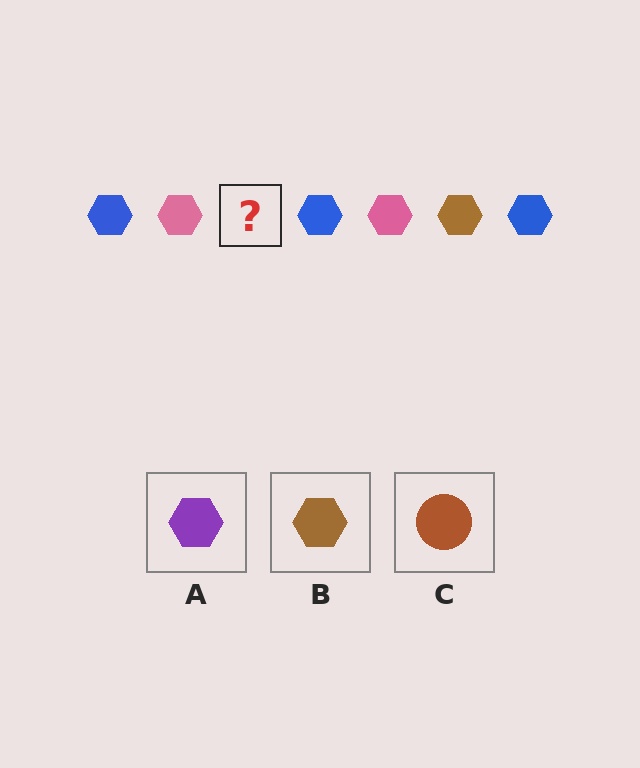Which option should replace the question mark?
Option B.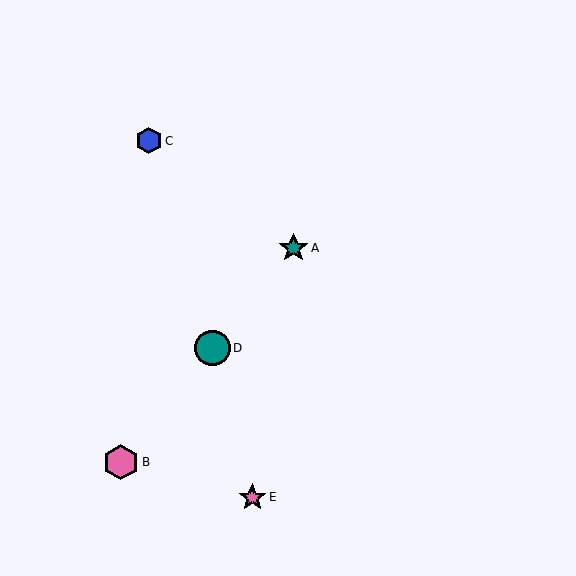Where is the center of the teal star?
The center of the teal star is at (293, 248).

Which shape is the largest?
The teal circle (labeled D) is the largest.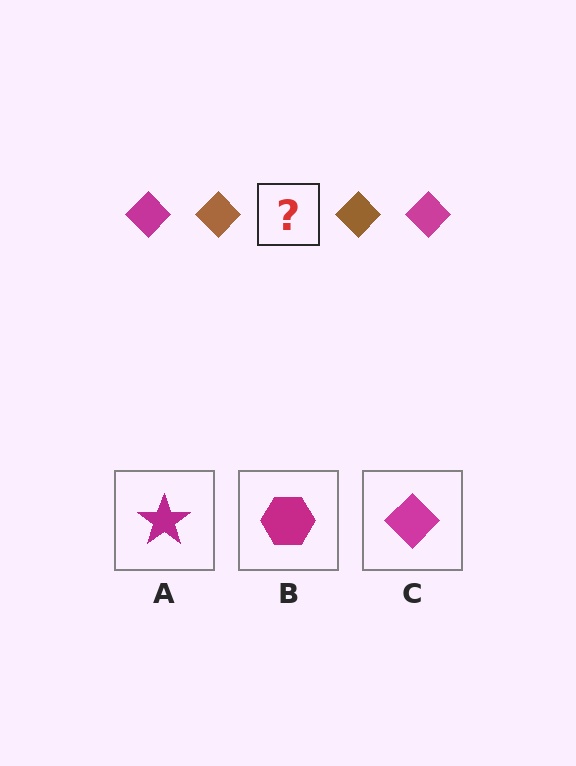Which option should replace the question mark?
Option C.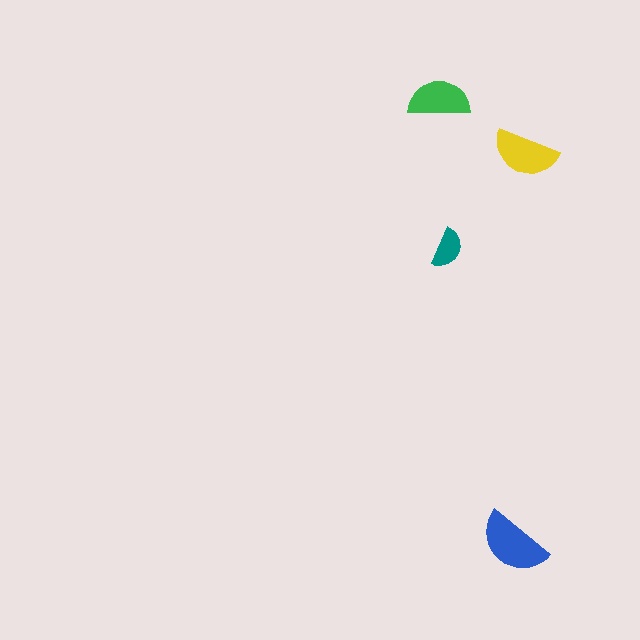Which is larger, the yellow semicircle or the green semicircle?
The yellow one.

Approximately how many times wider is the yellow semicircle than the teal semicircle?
About 1.5 times wider.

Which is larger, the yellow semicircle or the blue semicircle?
The blue one.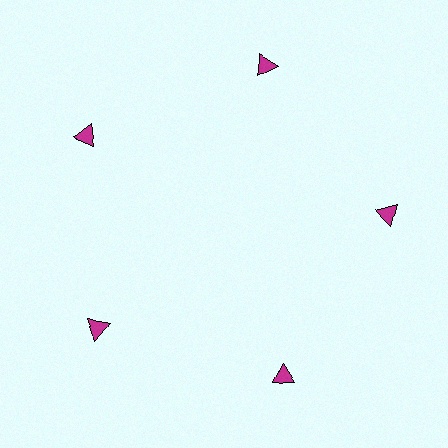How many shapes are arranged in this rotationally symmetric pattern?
There are 5 shapes, arranged in 5 groups of 1.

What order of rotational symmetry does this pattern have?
This pattern has 5-fold rotational symmetry.